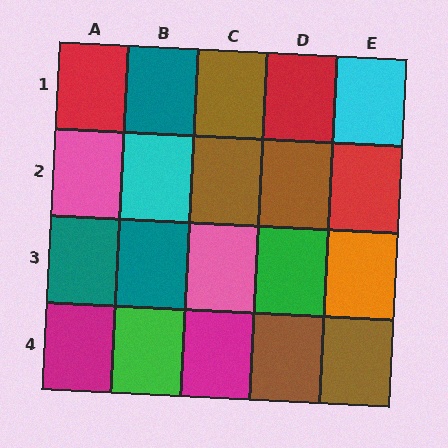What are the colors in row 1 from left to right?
Red, teal, brown, red, cyan.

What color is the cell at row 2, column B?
Cyan.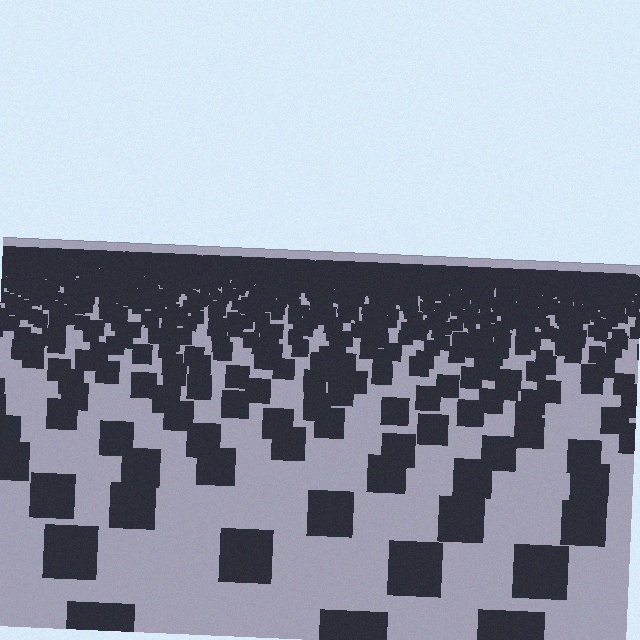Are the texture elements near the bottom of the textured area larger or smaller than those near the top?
Larger. Near the bottom, elements are closer to the viewer and appear at a bigger on-screen size.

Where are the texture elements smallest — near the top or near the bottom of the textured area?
Near the top.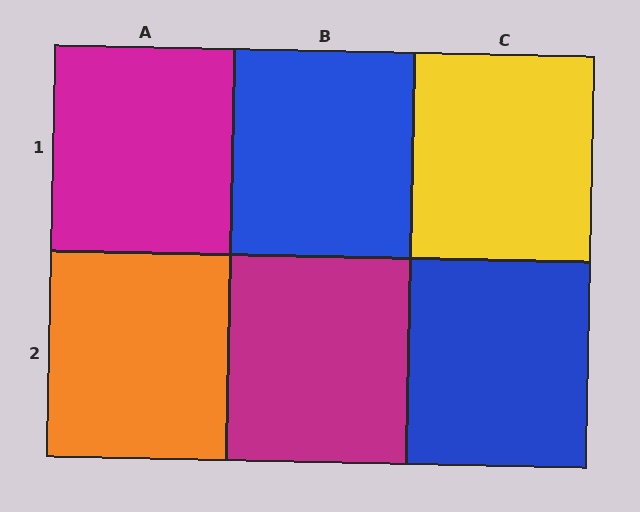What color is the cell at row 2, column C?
Blue.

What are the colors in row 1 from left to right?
Magenta, blue, yellow.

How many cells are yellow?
1 cell is yellow.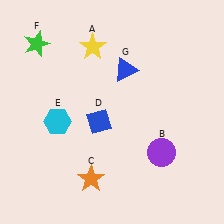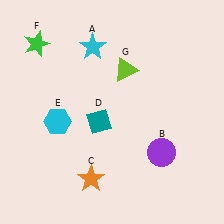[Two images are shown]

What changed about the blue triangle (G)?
In Image 1, G is blue. In Image 2, it changed to lime.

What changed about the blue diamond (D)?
In Image 1, D is blue. In Image 2, it changed to teal.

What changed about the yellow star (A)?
In Image 1, A is yellow. In Image 2, it changed to cyan.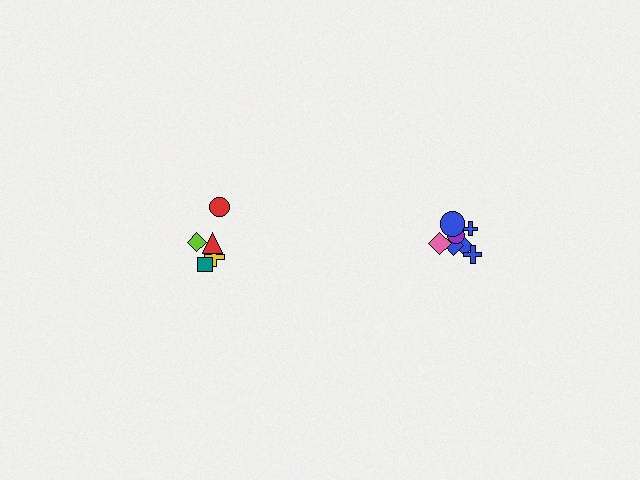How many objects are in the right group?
There are 8 objects.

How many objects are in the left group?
There are 5 objects.